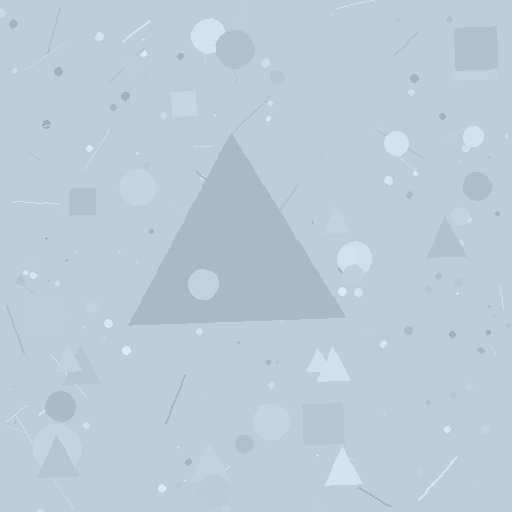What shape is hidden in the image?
A triangle is hidden in the image.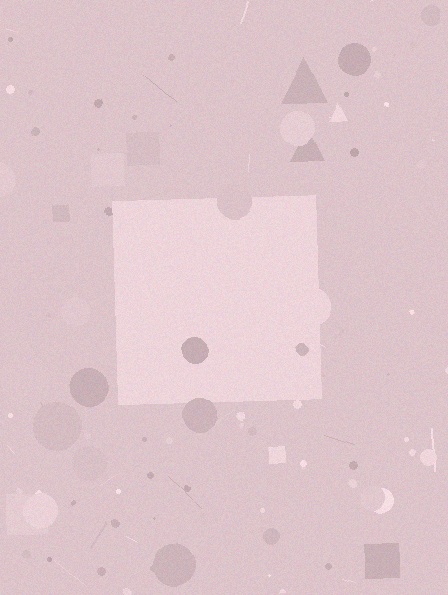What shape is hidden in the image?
A square is hidden in the image.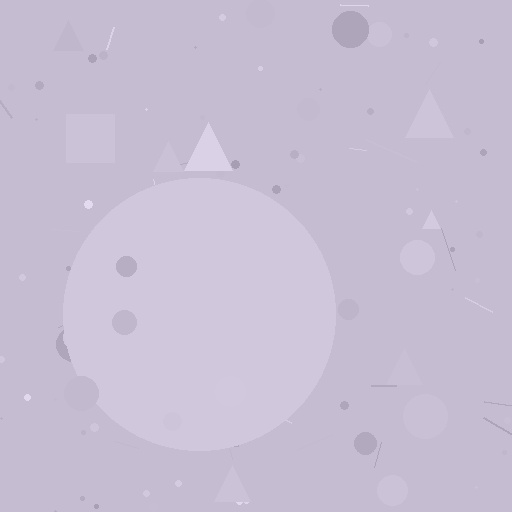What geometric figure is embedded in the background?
A circle is embedded in the background.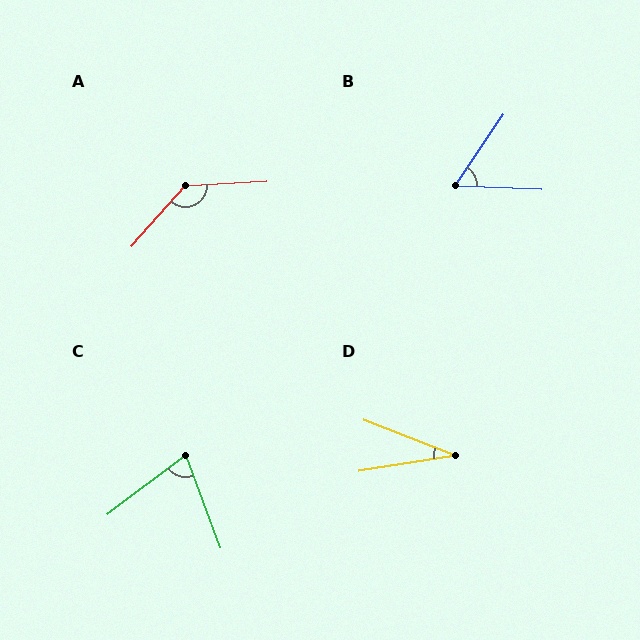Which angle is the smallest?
D, at approximately 30 degrees.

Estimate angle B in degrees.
Approximately 58 degrees.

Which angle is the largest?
A, at approximately 134 degrees.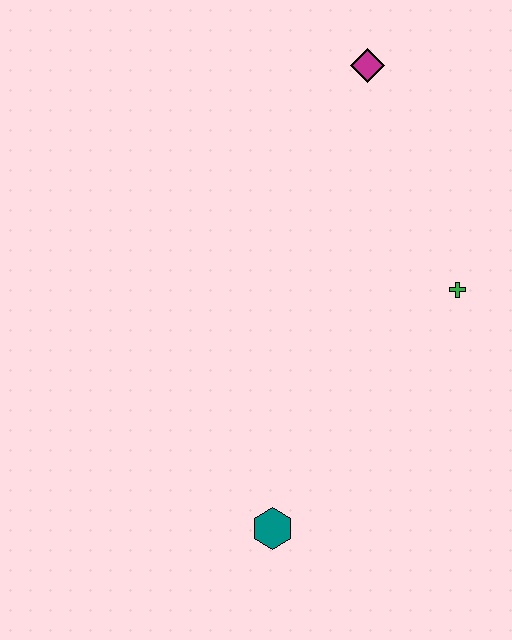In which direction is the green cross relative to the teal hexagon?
The green cross is above the teal hexagon.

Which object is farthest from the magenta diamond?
The teal hexagon is farthest from the magenta diamond.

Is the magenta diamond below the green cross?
No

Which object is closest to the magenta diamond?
The green cross is closest to the magenta diamond.